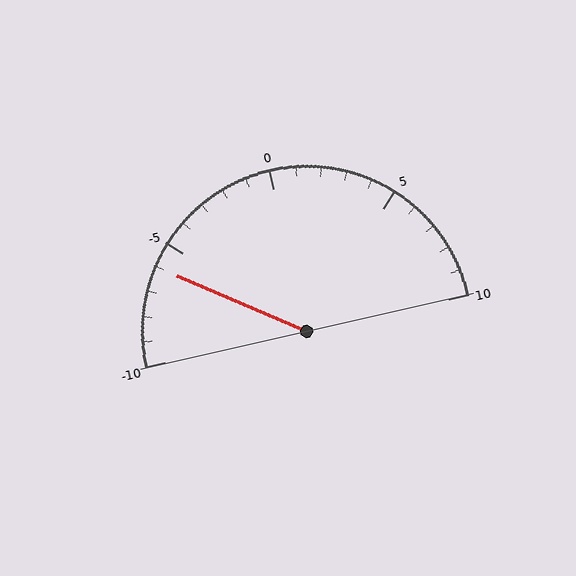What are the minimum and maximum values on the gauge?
The gauge ranges from -10 to 10.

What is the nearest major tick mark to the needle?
The nearest major tick mark is -5.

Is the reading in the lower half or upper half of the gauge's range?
The reading is in the lower half of the range (-10 to 10).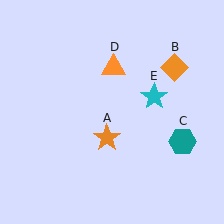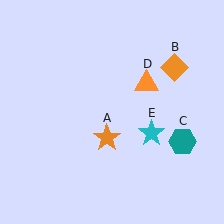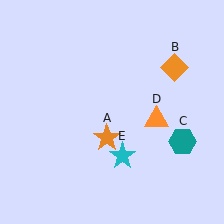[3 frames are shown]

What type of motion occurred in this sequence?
The orange triangle (object D), cyan star (object E) rotated clockwise around the center of the scene.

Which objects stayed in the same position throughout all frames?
Orange star (object A) and orange diamond (object B) and teal hexagon (object C) remained stationary.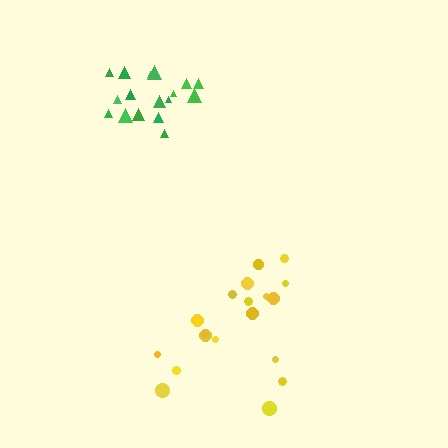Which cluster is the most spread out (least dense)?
Yellow.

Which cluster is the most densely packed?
Green.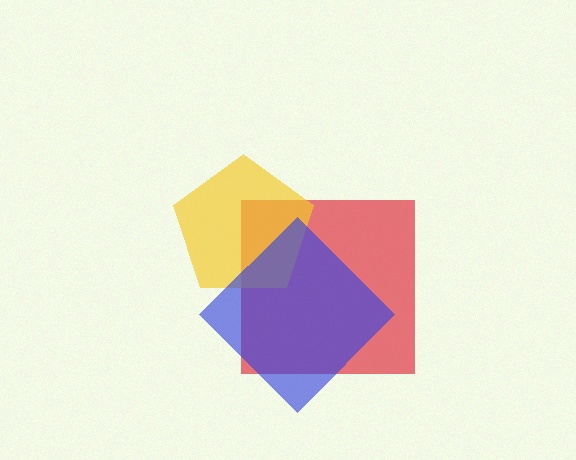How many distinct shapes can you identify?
There are 3 distinct shapes: a red square, a yellow pentagon, a blue diamond.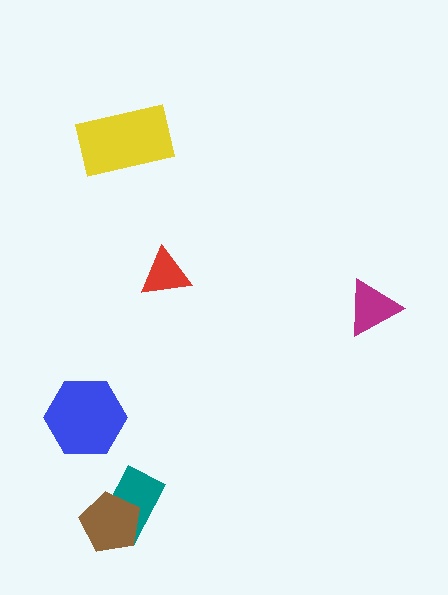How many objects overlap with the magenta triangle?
0 objects overlap with the magenta triangle.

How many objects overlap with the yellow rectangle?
0 objects overlap with the yellow rectangle.